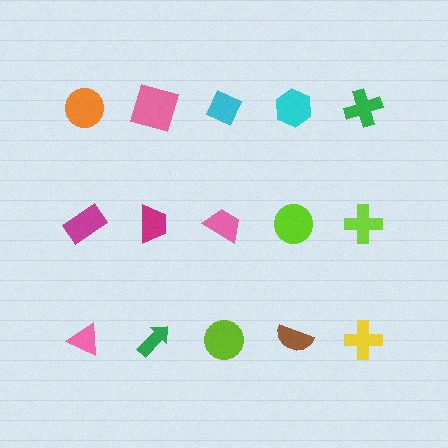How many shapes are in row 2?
5 shapes.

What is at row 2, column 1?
A magenta rectangle.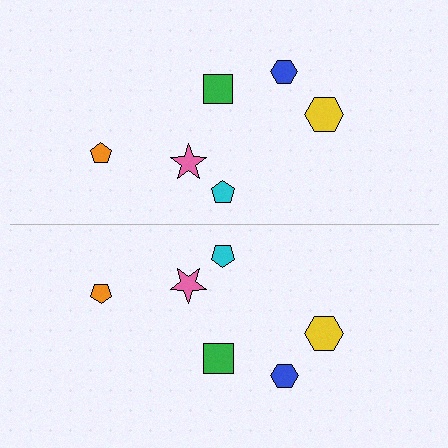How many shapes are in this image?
There are 12 shapes in this image.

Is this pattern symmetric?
Yes, this pattern has bilateral (reflection) symmetry.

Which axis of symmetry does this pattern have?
The pattern has a horizontal axis of symmetry running through the center of the image.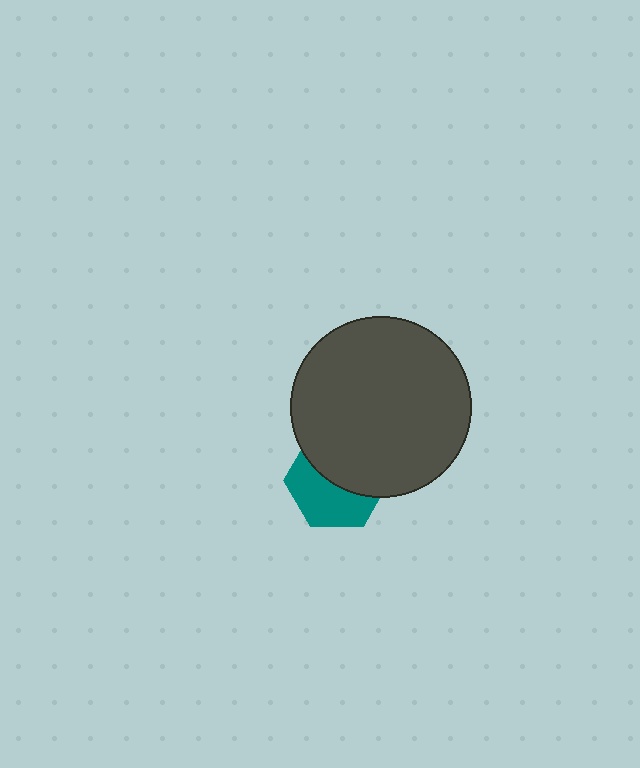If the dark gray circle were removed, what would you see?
You would see the complete teal hexagon.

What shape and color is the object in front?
The object in front is a dark gray circle.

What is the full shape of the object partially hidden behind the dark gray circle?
The partially hidden object is a teal hexagon.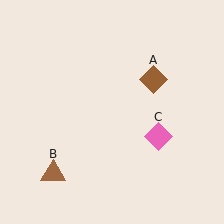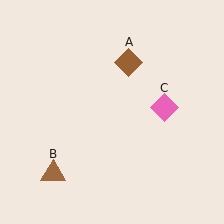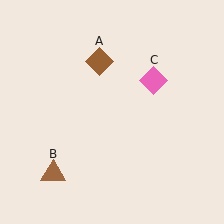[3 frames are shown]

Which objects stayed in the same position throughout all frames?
Brown triangle (object B) remained stationary.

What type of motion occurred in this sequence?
The brown diamond (object A), pink diamond (object C) rotated counterclockwise around the center of the scene.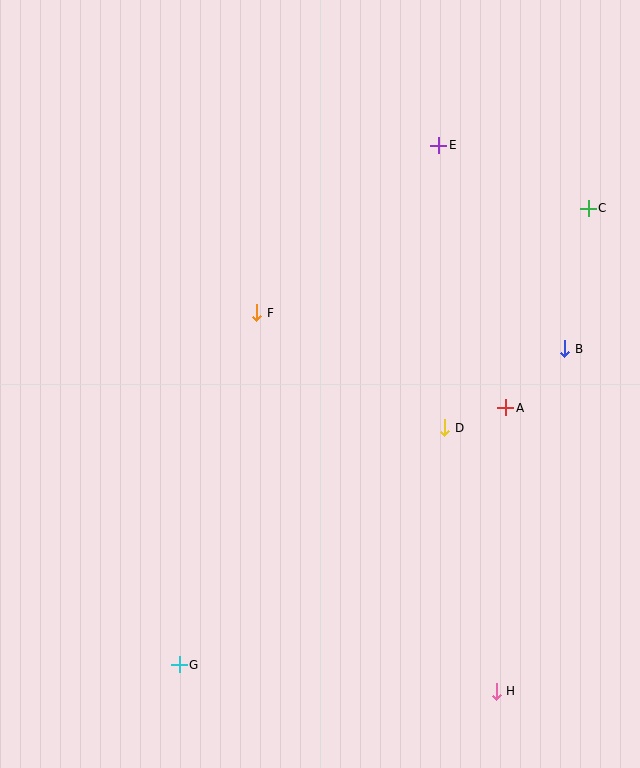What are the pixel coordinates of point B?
Point B is at (565, 349).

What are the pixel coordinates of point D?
Point D is at (445, 428).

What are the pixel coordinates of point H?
Point H is at (496, 691).